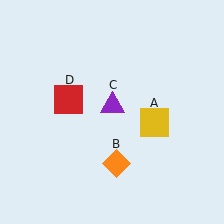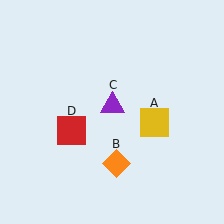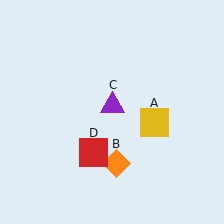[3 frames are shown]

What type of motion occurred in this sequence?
The red square (object D) rotated counterclockwise around the center of the scene.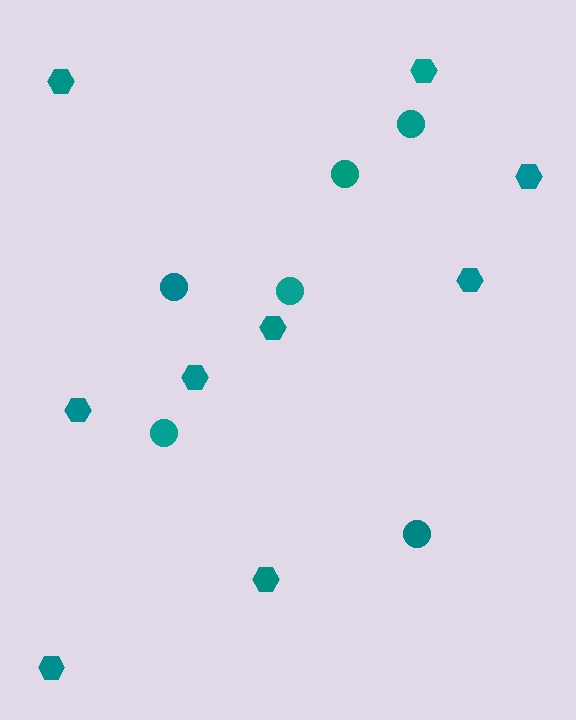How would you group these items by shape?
There are 2 groups: one group of circles (6) and one group of hexagons (9).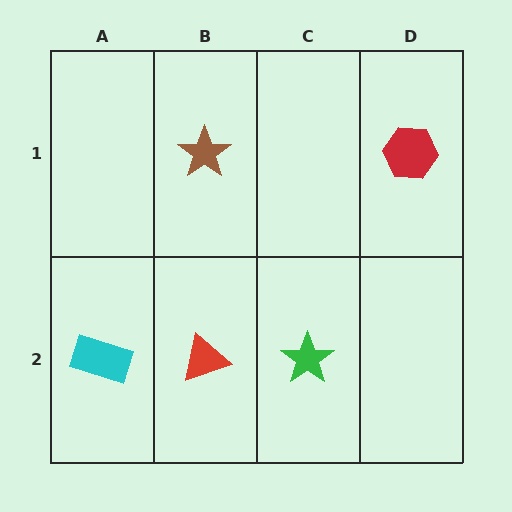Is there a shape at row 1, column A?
No, that cell is empty.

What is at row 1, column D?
A red hexagon.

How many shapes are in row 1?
2 shapes.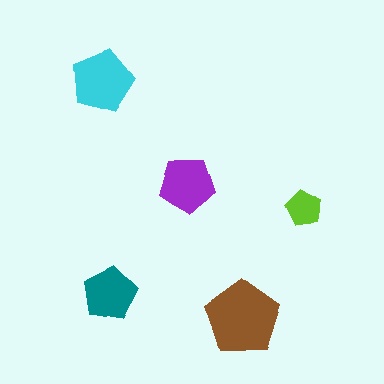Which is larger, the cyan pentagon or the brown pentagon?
The brown one.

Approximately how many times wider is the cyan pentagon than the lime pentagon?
About 1.5 times wider.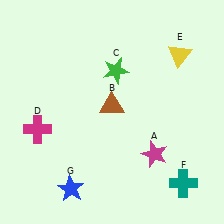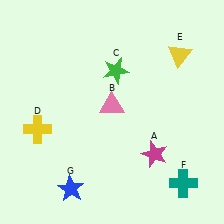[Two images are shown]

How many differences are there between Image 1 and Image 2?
There are 2 differences between the two images.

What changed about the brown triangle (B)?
In Image 1, B is brown. In Image 2, it changed to pink.